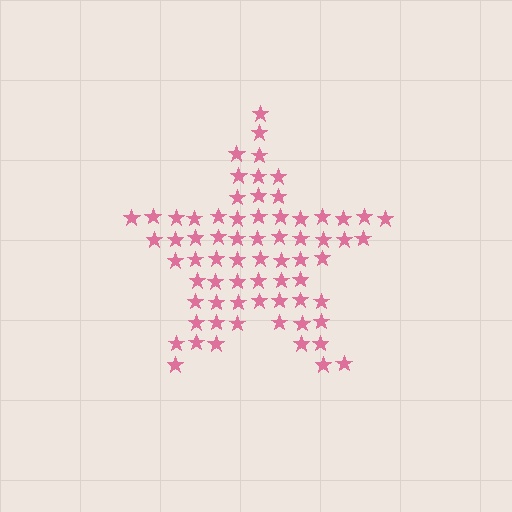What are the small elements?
The small elements are stars.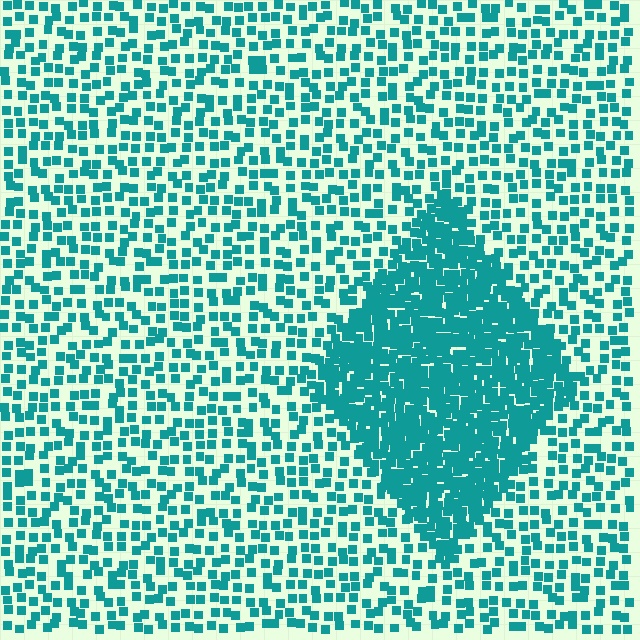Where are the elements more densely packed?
The elements are more densely packed inside the diamond boundary.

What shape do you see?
I see a diamond.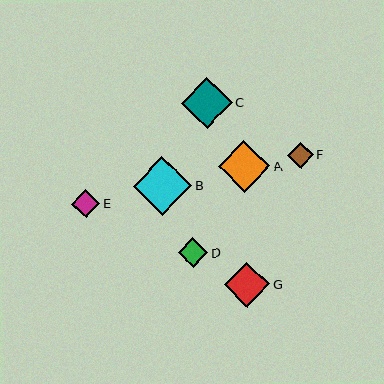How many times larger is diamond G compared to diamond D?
Diamond G is approximately 1.5 times the size of diamond D.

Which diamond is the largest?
Diamond B is the largest with a size of approximately 58 pixels.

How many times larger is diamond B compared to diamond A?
Diamond B is approximately 1.1 times the size of diamond A.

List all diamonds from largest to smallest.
From largest to smallest: B, A, C, G, D, E, F.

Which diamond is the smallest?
Diamond F is the smallest with a size of approximately 26 pixels.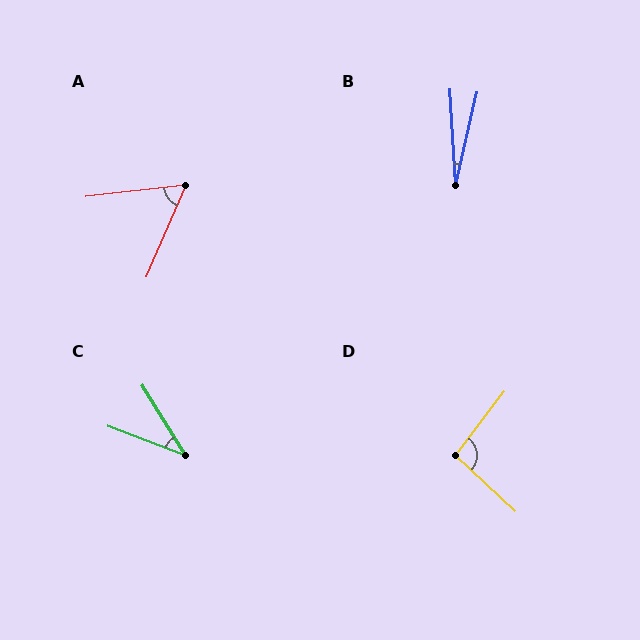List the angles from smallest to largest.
B (16°), C (38°), A (60°), D (95°).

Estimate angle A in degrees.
Approximately 60 degrees.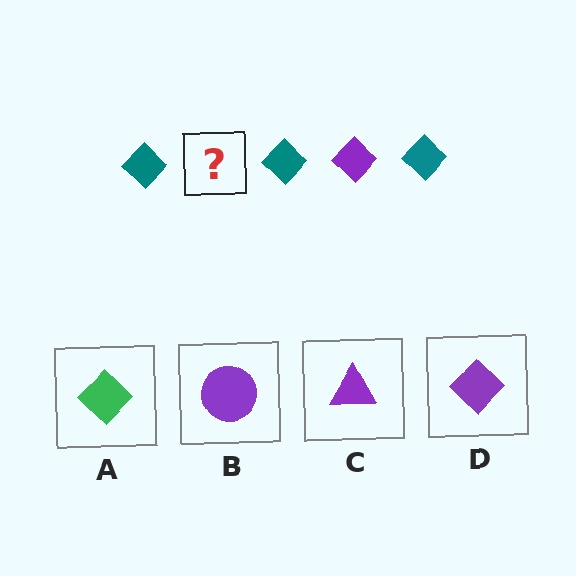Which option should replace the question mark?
Option D.